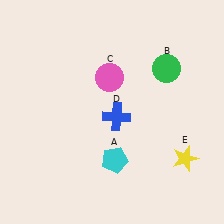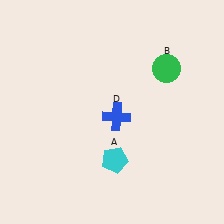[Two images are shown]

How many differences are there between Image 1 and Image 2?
There are 2 differences between the two images.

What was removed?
The pink circle (C), the yellow star (E) were removed in Image 2.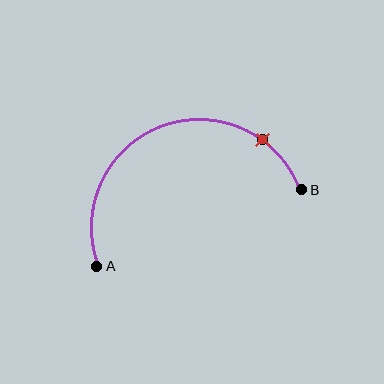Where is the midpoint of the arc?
The arc midpoint is the point on the curve farthest from the straight line joining A and B. It sits above that line.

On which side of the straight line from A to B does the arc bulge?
The arc bulges above the straight line connecting A and B.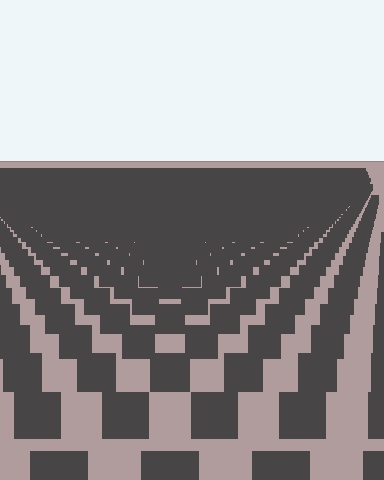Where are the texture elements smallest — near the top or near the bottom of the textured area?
Near the top.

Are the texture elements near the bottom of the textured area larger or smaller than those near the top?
Larger. Near the bottom, elements are closer to the viewer and appear at a bigger on-screen size.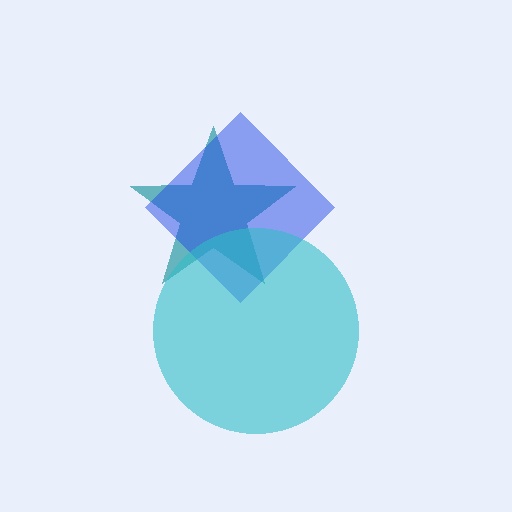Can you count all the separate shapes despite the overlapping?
Yes, there are 3 separate shapes.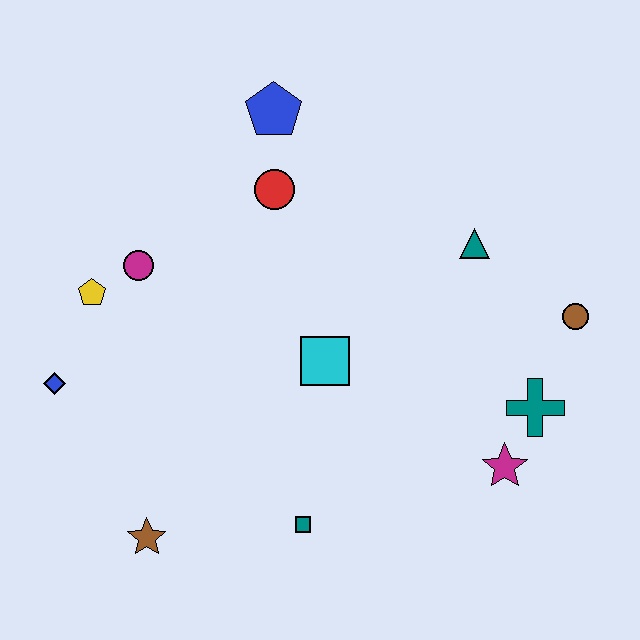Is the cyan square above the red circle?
No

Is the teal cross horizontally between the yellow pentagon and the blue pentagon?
No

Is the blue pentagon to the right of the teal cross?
No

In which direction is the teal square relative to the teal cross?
The teal square is to the left of the teal cross.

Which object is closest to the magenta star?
The teal cross is closest to the magenta star.